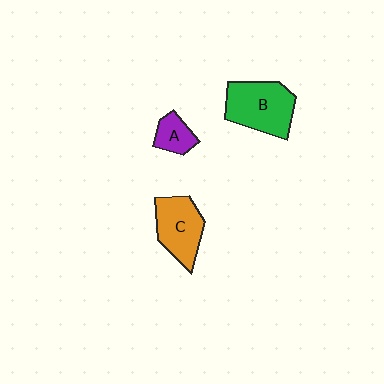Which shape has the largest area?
Shape B (green).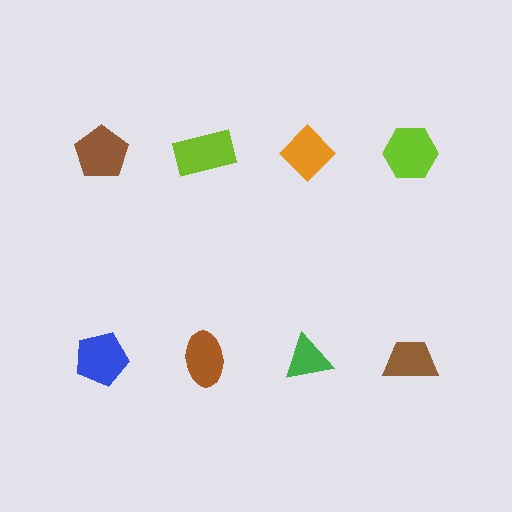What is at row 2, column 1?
A blue pentagon.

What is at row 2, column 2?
A brown ellipse.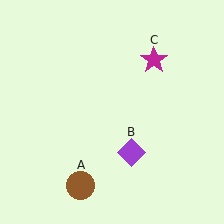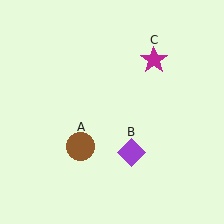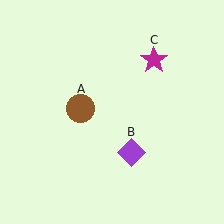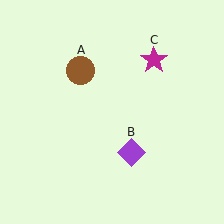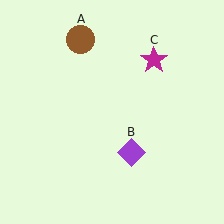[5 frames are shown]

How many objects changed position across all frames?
1 object changed position: brown circle (object A).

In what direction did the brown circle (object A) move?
The brown circle (object A) moved up.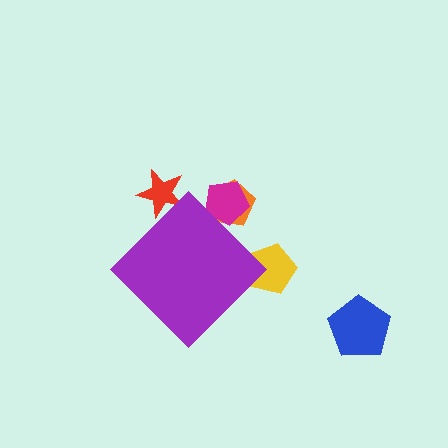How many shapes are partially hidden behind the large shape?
4 shapes are partially hidden.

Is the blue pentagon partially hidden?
No, the blue pentagon is fully visible.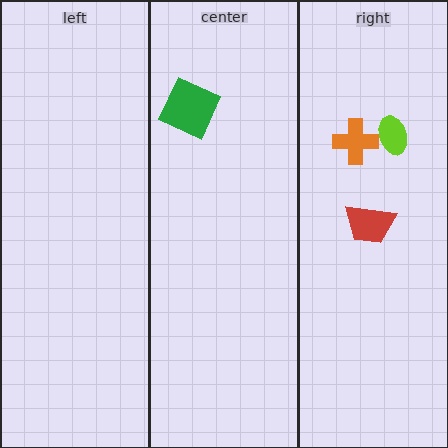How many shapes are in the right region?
3.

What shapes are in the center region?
The green square.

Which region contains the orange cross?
The right region.